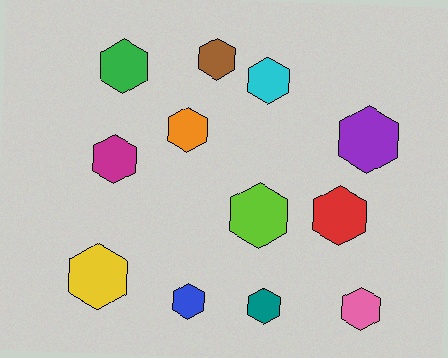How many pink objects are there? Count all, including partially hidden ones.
There is 1 pink object.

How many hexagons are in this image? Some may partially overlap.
There are 12 hexagons.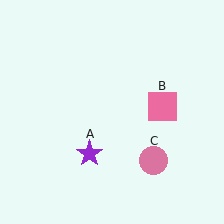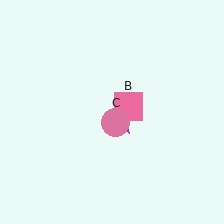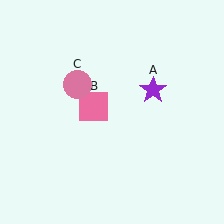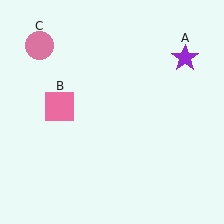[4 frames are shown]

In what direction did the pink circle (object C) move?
The pink circle (object C) moved up and to the left.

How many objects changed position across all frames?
3 objects changed position: purple star (object A), pink square (object B), pink circle (object C).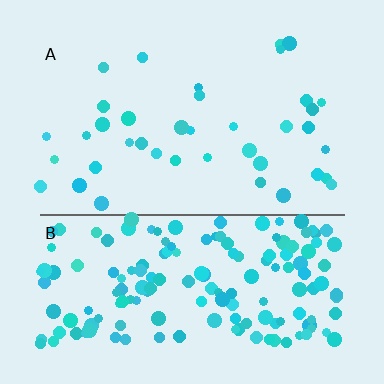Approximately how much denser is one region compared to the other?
Approximately 4.3× — region B over region A.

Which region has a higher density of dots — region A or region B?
B (the bottom).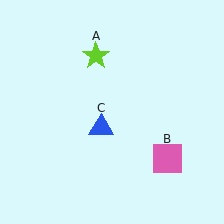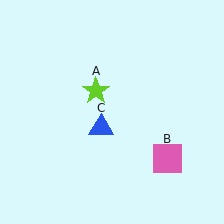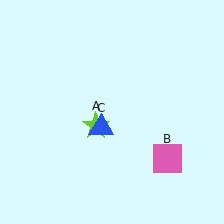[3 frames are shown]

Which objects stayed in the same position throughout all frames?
Pink square (object B) and blue triangle (object C) remained stationary.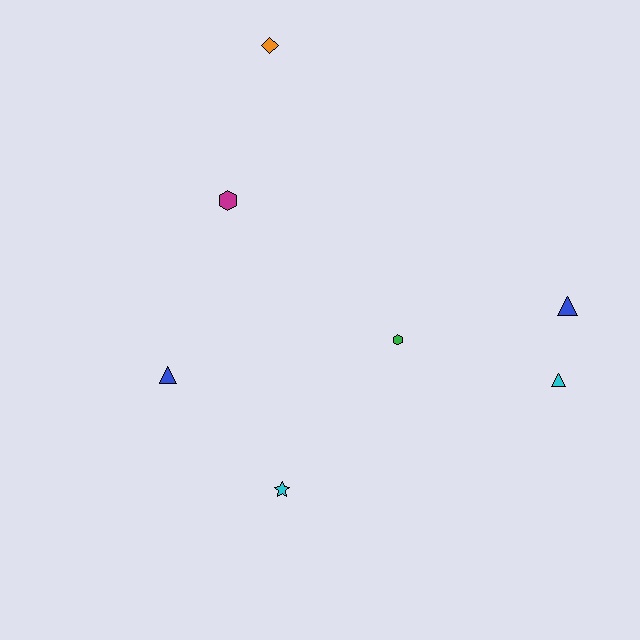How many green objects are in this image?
There is 1 green object.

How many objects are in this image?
There are 7 objects.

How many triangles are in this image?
There are 3 triangles.